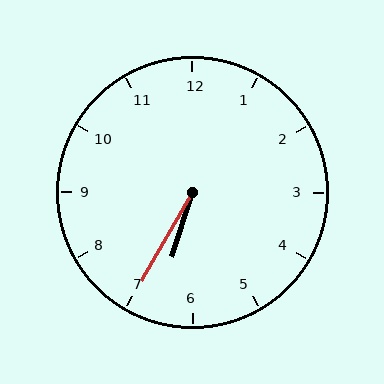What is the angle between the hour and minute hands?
Approximately 12 degrees.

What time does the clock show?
6:35.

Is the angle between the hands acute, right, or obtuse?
It is acute.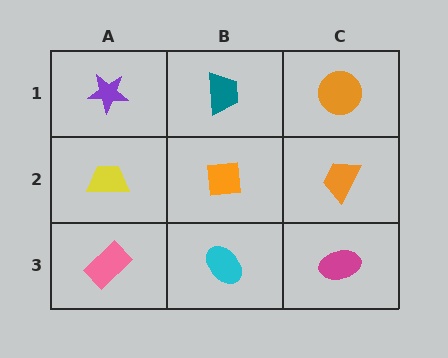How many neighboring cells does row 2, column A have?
3.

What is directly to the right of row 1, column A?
A teal trapezoid.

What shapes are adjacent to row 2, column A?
A purple star (row 1, column A), a pink rectangle (row 3, column A), an orange square (row 2, column B).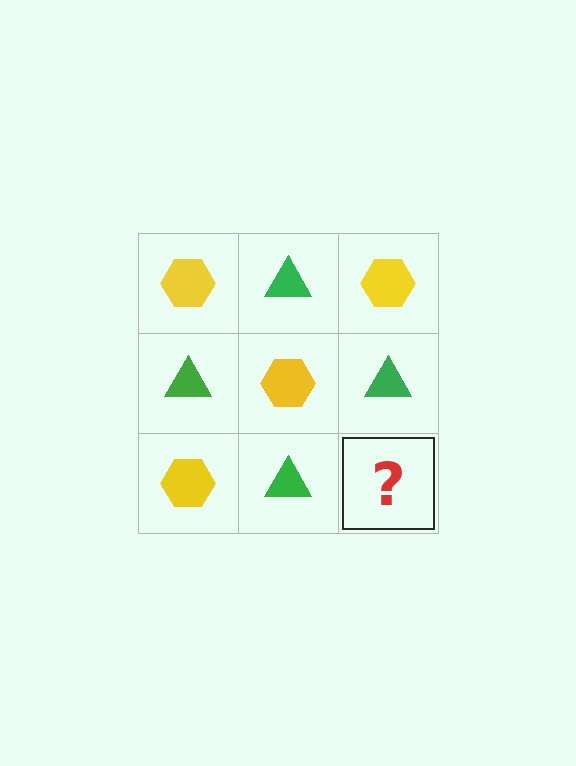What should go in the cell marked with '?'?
The missing cell should contain a yellow hexagon.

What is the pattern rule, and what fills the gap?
The rule is that it alternates yellow hexagon and green triangle in a checkerboard pattern. The gap should be filled with a yellow hexagon.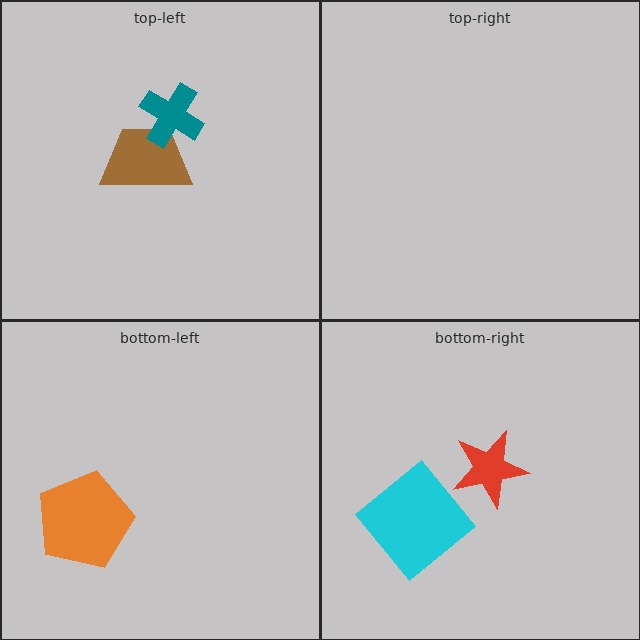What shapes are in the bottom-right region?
The red star, the cyan diamond.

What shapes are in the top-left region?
The brown trapezoid, the teal cross.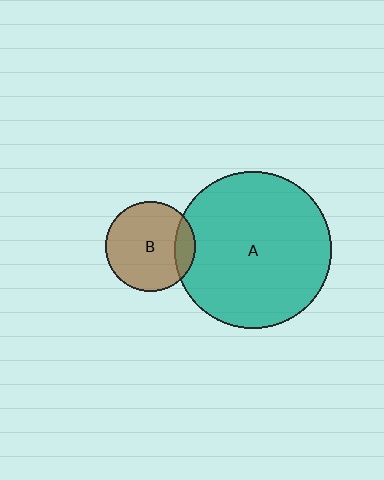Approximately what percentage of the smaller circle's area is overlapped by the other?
Approximately 15%.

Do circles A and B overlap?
Yes.